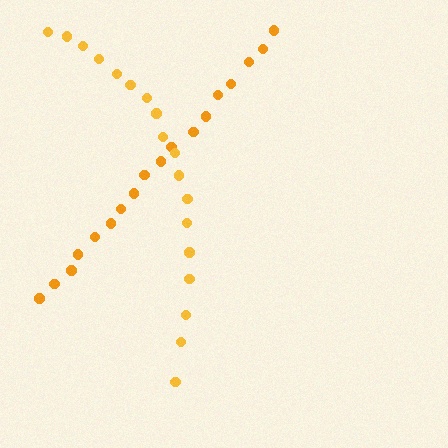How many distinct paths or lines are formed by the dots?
There are 2 distinct paths.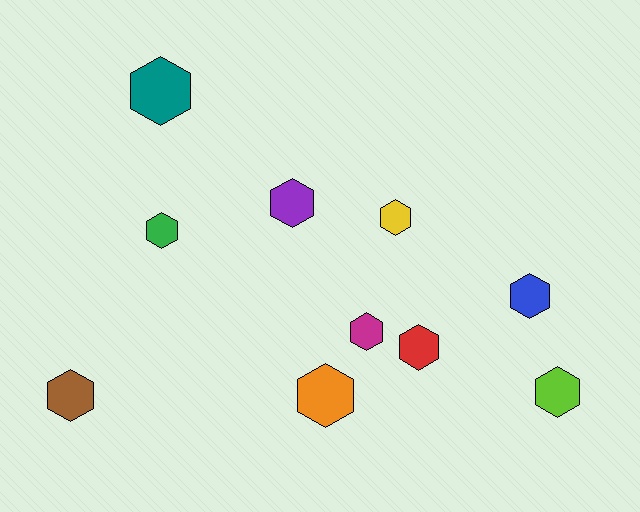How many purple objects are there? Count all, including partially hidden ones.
There is 1 purple object.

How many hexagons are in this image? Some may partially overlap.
There are 10 hexagons.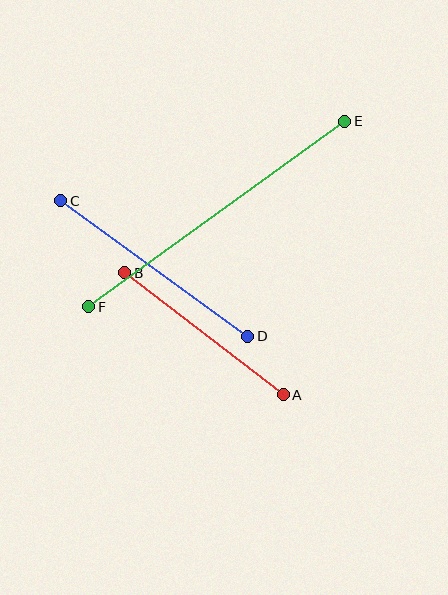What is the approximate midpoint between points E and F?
The midpoint is at approximately (217, 214) pixels.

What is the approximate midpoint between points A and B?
The midpoint is at approximately (204, 334) pixels.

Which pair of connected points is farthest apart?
Points E and F are farthest apart.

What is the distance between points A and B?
The distance is approximately 200 pixels.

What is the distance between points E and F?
The distance is approximately 316 pixels.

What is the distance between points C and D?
The distance is approximately 231 pixels.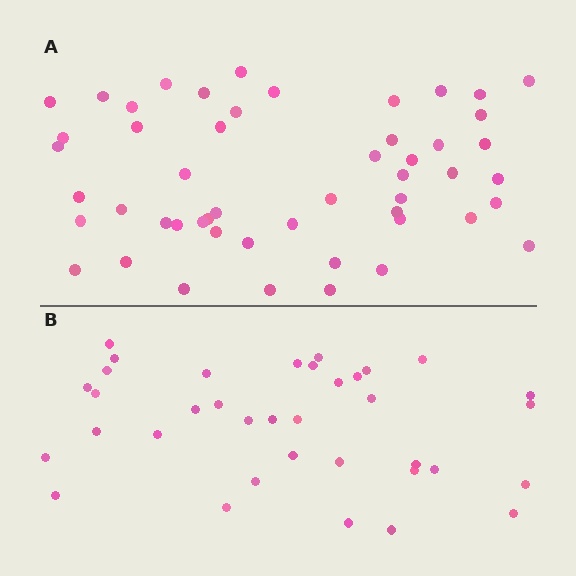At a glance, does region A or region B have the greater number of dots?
Region A (the top region) has more dots.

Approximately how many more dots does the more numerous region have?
Region A has approximately 15 more dots than region B.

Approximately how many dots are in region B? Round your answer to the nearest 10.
About 40 dots. (The exact count is 36, which rounds to 40.)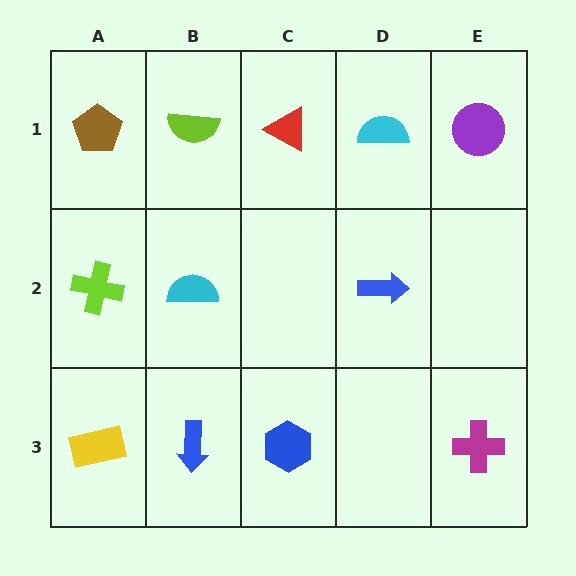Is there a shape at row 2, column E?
No, that cell is empty.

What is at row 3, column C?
A blue hexagon.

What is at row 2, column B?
A cyan semicircle.